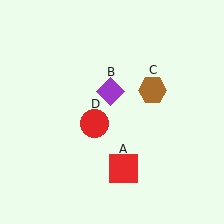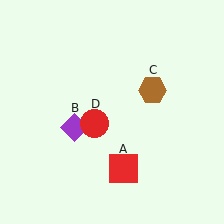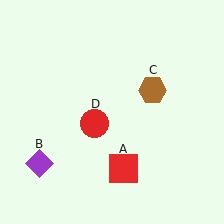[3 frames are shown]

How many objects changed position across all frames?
1 object changed position: purple diamond (object B).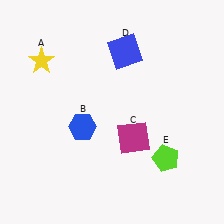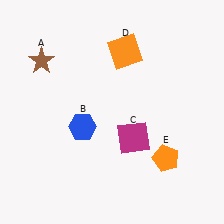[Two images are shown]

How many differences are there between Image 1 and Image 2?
There are 3 differences between the two images.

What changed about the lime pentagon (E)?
In Image 1, E is lime. In Image 2, it changed to orange.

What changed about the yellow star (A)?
In Image 1, A is yellow. In Image 2, it changed to brown.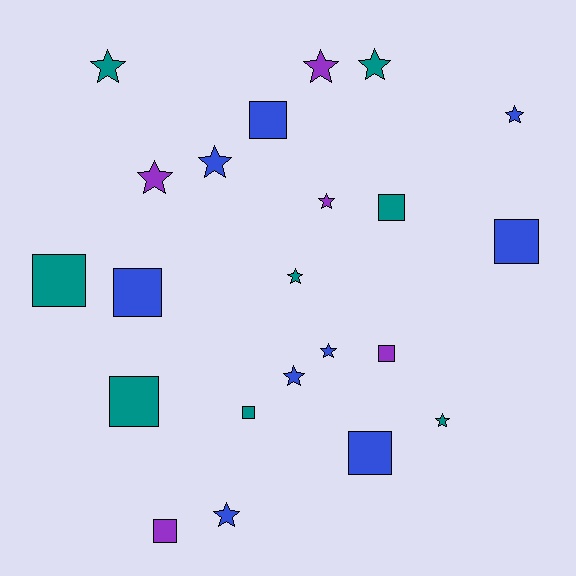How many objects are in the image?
There are 22 objects.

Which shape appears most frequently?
Star, with 12 objects.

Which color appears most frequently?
Blue, with 9 objects.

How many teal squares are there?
There are 4 teal squares.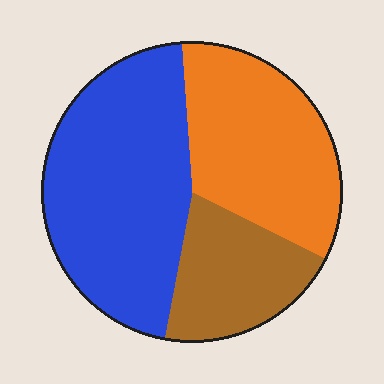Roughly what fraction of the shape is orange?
Orange covers roughly 35% of the shape.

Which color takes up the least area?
Brown, at roughly 20%.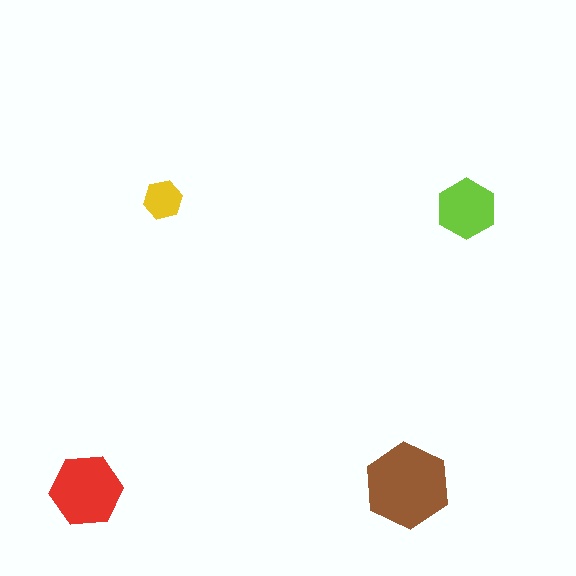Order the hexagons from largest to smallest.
the brown one, the red one, the lime one, the yellow one.